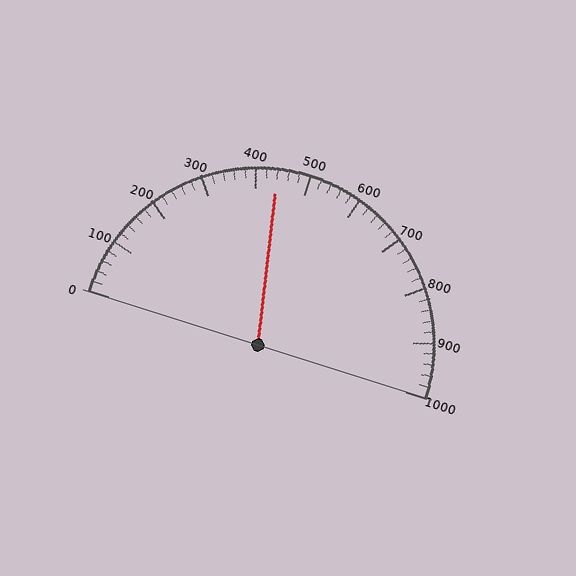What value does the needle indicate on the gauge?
The needle indicates approximately 440.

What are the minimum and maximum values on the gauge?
The gauge ranges from 0 to 1000.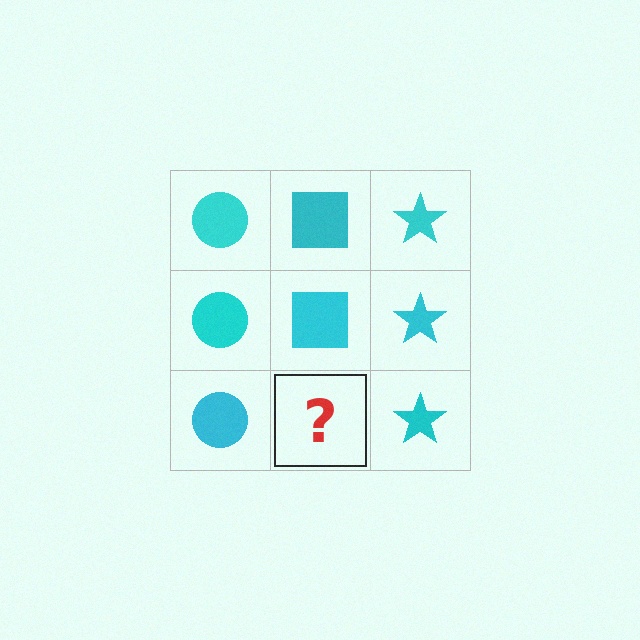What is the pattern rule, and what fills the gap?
The rule is that each column has a consistent shape. The gap should be filled with a cyan square.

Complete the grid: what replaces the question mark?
The question mark should be replaced with a cyan square.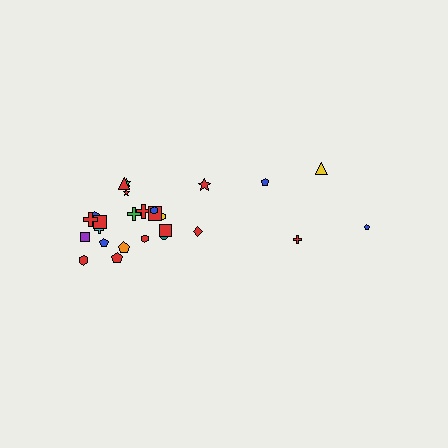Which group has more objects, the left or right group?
The left group.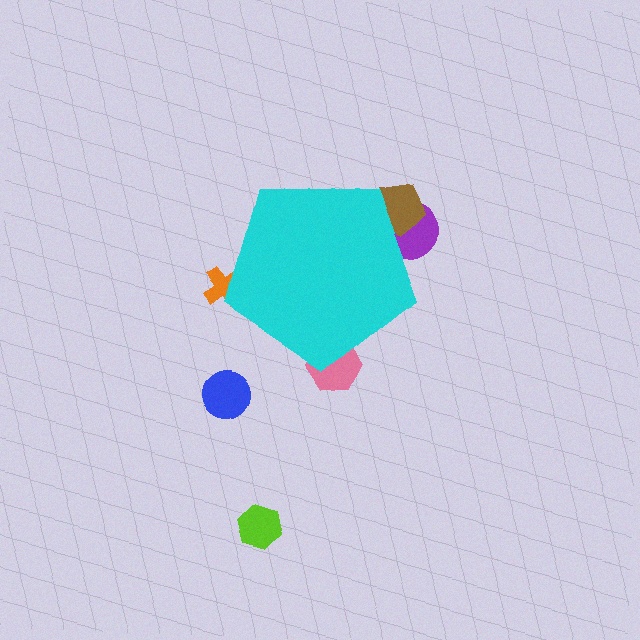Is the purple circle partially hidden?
Yes, the purple circle is partially hidden behind the cyan pentagon.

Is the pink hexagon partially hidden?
Yes, the pink hexagon is partially hidden behind the cyan pentagon.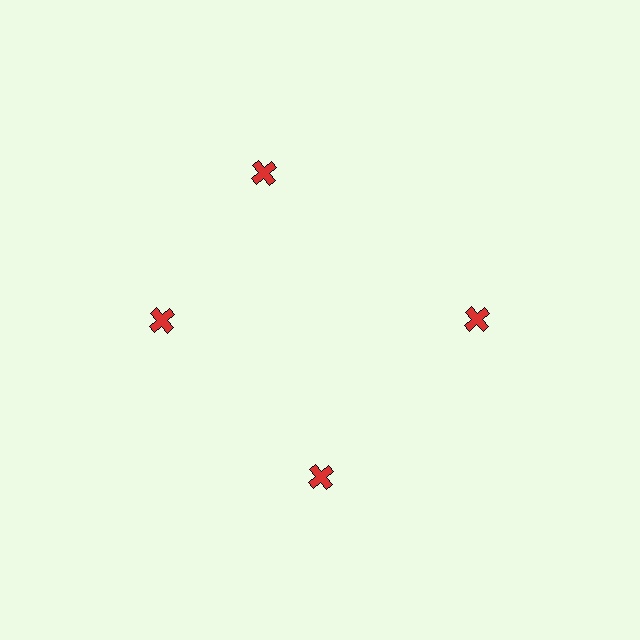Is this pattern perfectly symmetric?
No. The 4 red crosses are arranged in a ring, but one element near the 12 o'clock position is rotated out of alignment along the ring, breaking the 4-fold rotational symmetry.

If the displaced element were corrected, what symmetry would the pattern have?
It would have 4-fold rotational symmetry — the pattern would map onto itself every 90 degrees.